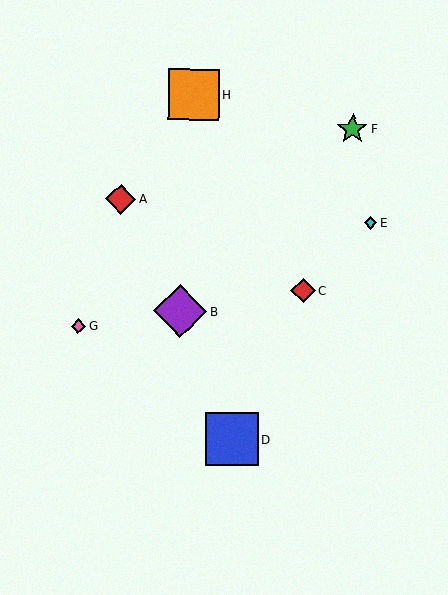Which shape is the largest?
The blue square (labeled D) is the largest.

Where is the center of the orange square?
The center of the orange square is at (193, 94).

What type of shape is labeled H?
Shape H is an orange square.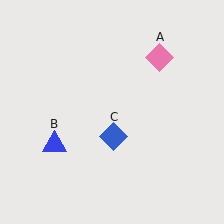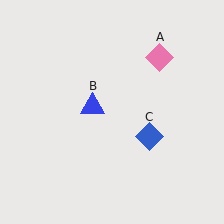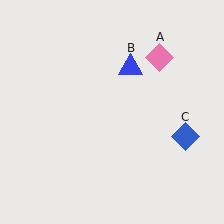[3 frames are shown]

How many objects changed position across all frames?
2 objects changed position: blue triangle (object B), blue diamond (object C).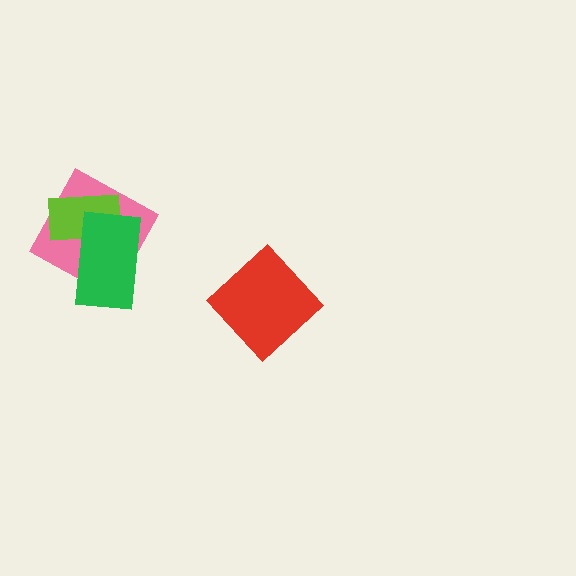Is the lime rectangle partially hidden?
Yes, it is partially covered by another shape.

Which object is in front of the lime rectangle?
The green rectangle is in front of the lime rectangle.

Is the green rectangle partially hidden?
No, no other shape covers it.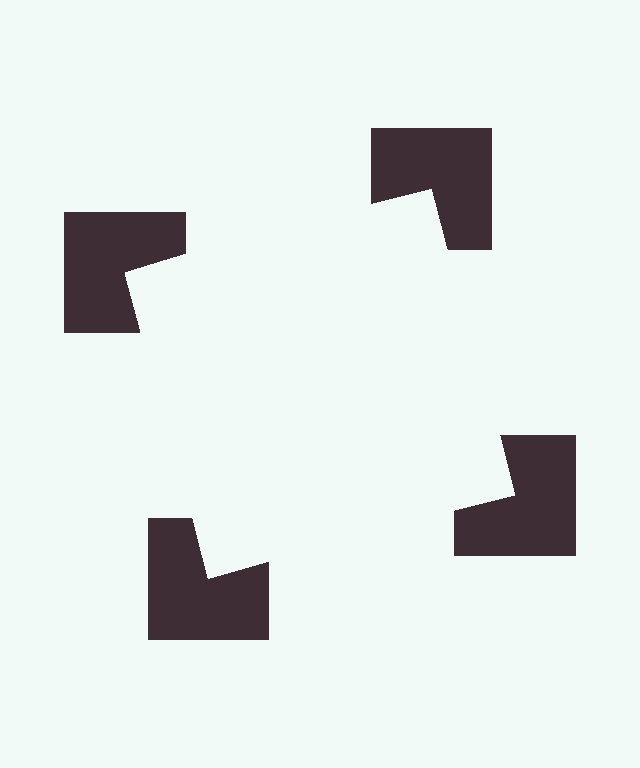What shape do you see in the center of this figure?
An illusory square — its edges are inferred from the aligned wedge cuts in the notched squares, not physically drawn.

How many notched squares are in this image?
There are 4 — one at each vertex of the illusory square.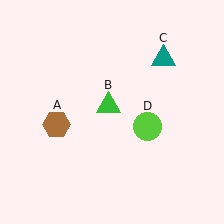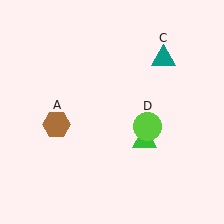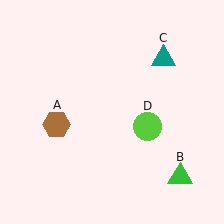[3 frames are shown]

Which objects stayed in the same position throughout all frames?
Brown hexagon (object A) and teal triangle (object C) and lime circle (object D) remained stationary.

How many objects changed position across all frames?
1 object changed position: green triangle (object B).